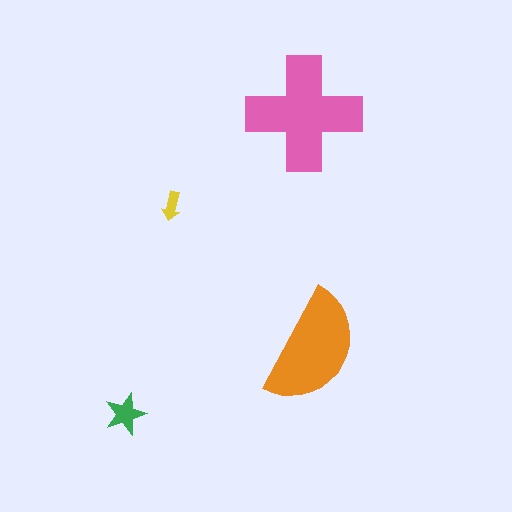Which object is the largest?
The pink cross.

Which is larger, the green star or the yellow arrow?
The green star.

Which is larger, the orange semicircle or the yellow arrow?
The orange semicircle.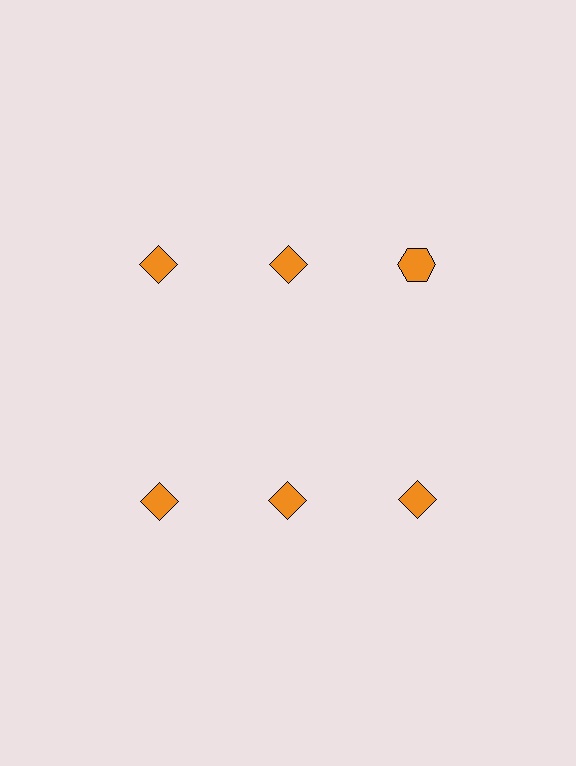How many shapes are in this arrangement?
There are 6 shapes arranged in a grid pattern.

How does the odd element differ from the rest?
It has a different shape: hexagon instead of diamond.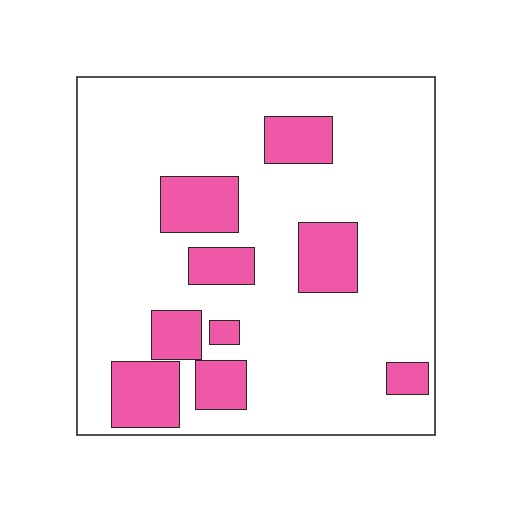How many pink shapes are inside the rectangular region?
9.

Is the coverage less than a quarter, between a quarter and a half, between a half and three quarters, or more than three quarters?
Less than a quarter.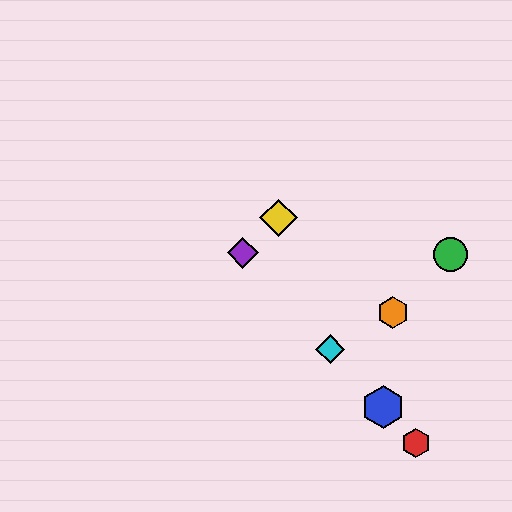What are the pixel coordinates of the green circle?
The green circle is at (450, 254).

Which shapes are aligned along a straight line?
The red hexagon, the blue hexagon, the purple diamond, the cyan diamond are aligned along a straight line.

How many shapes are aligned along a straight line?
4 shapes (the red hexagon, the blue hexagon, the purple diamond, the cyan diamond) are aligned along a straight line.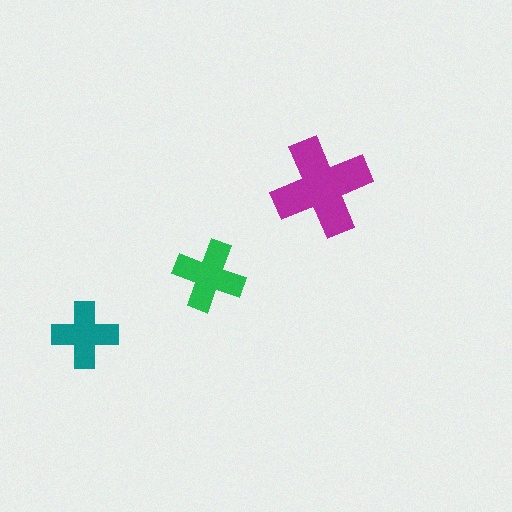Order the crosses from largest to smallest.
the magenta one, the green one, the teal one.